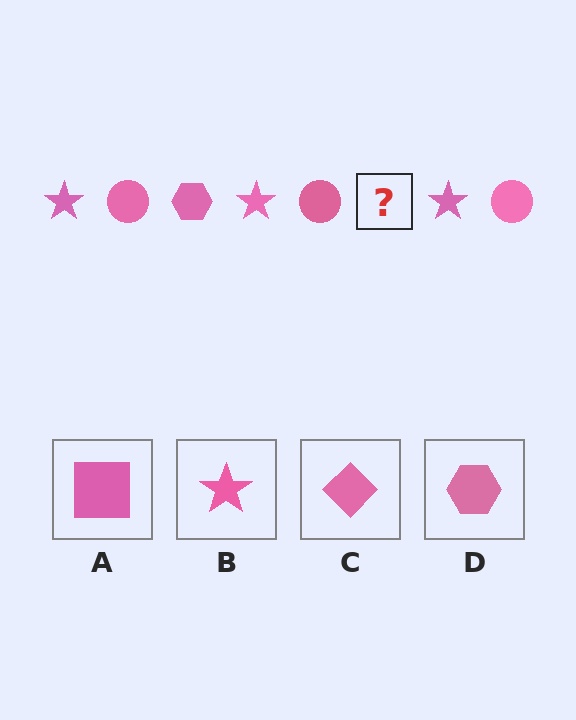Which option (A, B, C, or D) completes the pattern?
D.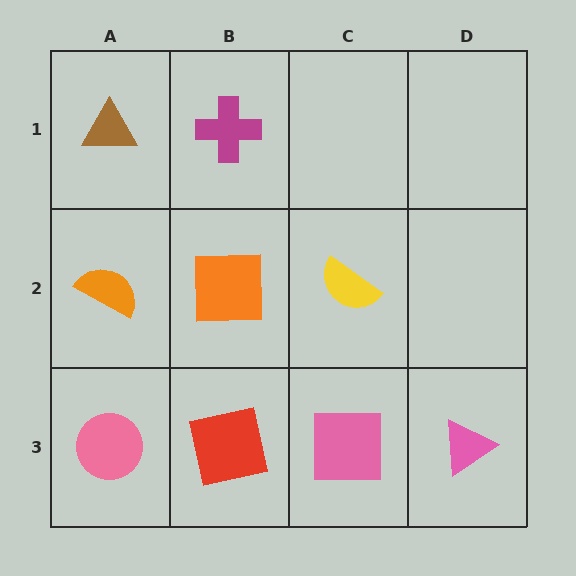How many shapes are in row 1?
2 shapes.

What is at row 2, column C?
A yellow semicircle.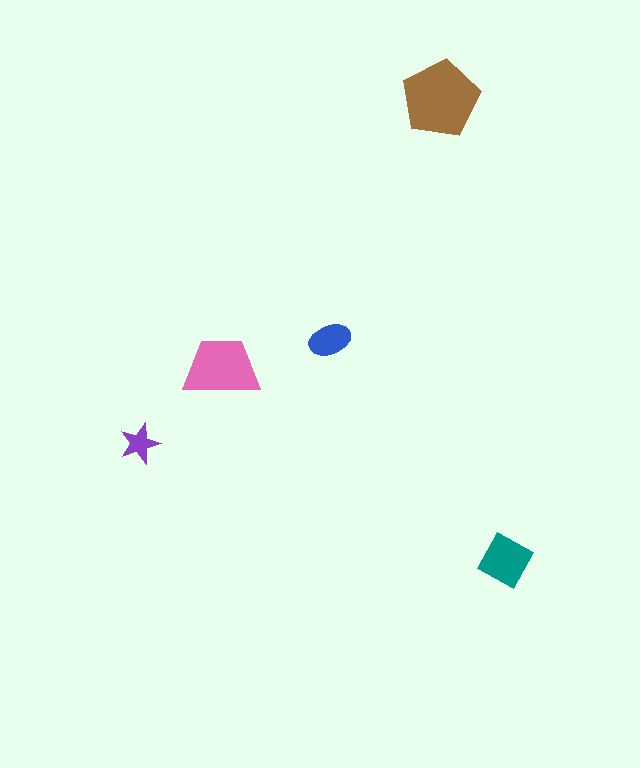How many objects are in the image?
There are 5 objects in the image.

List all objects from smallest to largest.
The purple star, the blue ellipse, the teal square, the pink trapezoid, the brown pentagon.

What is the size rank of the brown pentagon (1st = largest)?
1st.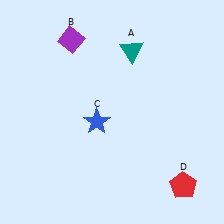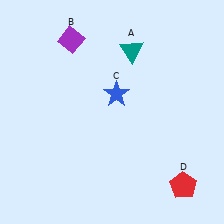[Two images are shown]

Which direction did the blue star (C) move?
The blue star (C) moved up.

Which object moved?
The blue star (C) moved up.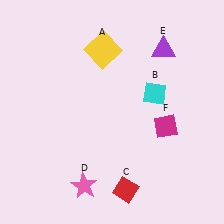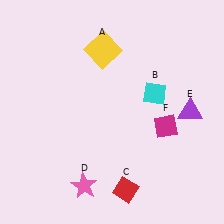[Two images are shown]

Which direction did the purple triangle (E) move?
The purple triangle (E) moved down.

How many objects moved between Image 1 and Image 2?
1 object moved between the two images.